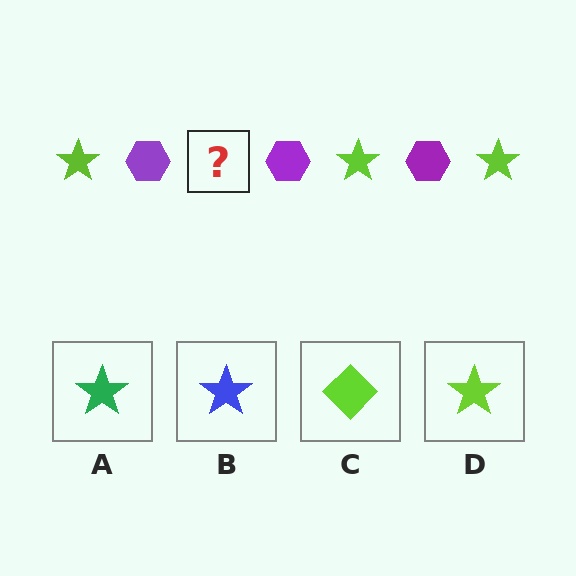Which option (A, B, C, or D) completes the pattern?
D.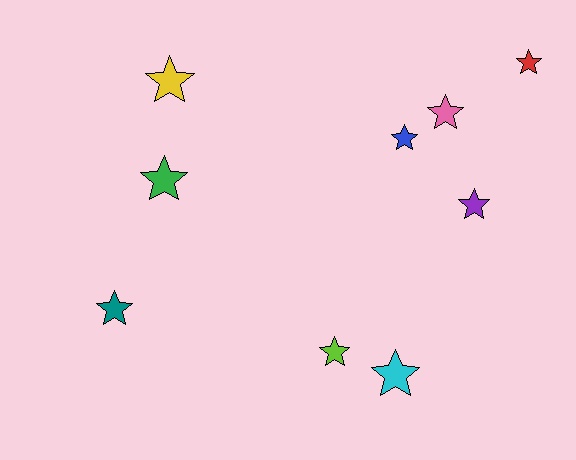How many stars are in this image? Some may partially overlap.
There are 9 stars.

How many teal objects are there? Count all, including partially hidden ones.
There is 1 teal object.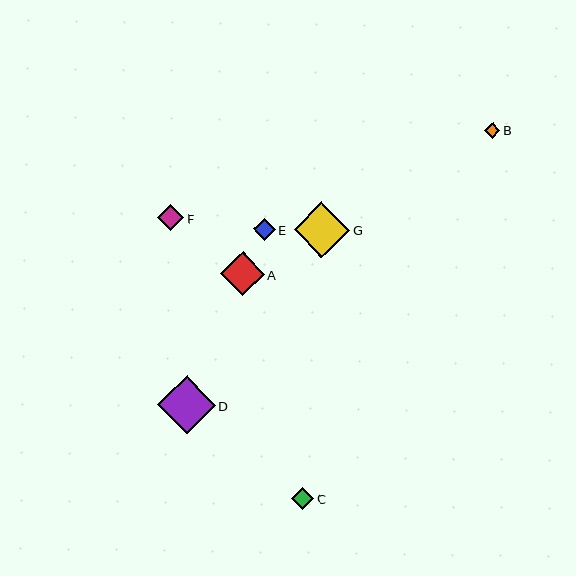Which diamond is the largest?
Diamond D is the largest with a size of approximately 58 pixels.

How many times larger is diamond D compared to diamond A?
Diamond D is approximately 1.3 times the size of diamond A.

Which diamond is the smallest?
Diamond B is the smallest with a size of approximately 15 pixels.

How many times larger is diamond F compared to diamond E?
Diamond F is approximately 1.2 times the size of diamond E.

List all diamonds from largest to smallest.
From largest to smallest: D, G, A, F, C, E, B.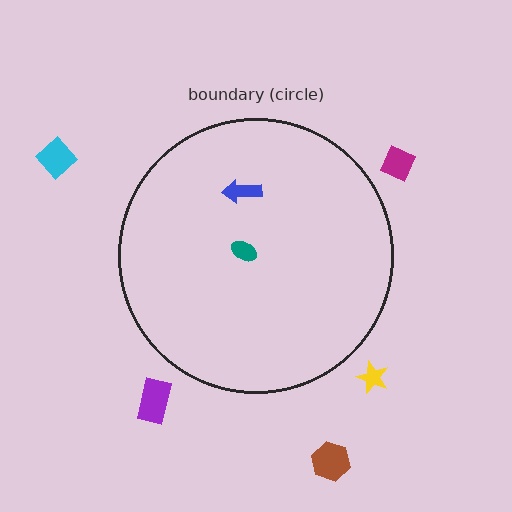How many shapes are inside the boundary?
2 inside, 5 outside.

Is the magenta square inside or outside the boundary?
Outside.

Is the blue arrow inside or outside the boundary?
Inside.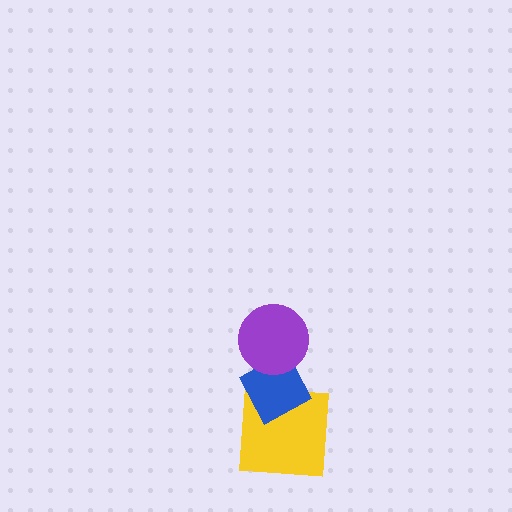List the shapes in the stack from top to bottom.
From top to bottom: the purple circle, the blue diamond, the yellow square.